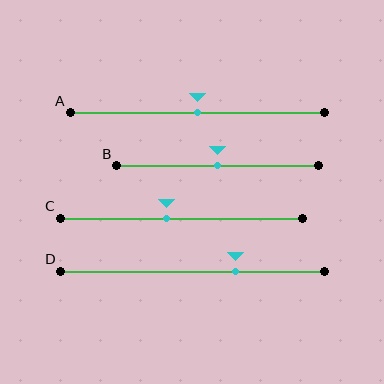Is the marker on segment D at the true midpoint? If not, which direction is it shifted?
No, the marker on segment D is shifted to the right by about 16% of the segment length.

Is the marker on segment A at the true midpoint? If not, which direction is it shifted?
Yes, the marker on segment A is at the true midpoint.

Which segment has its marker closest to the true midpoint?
Segment A has its marker closest to the true midpoint.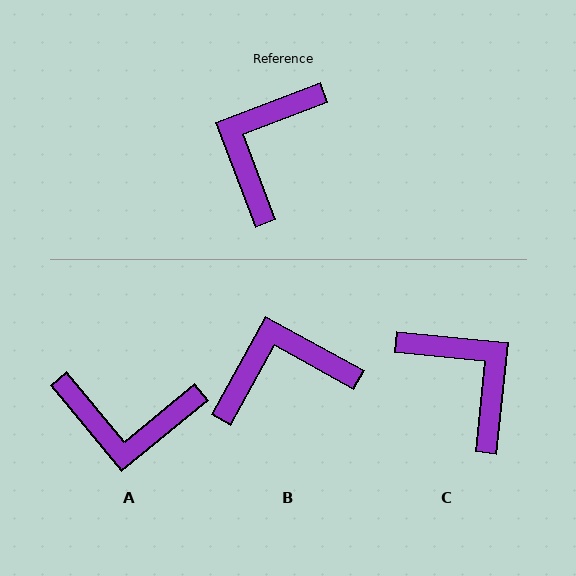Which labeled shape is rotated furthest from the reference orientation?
C, about 117 degrees away.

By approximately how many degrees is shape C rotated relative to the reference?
Approximately 117 degrees clockwise.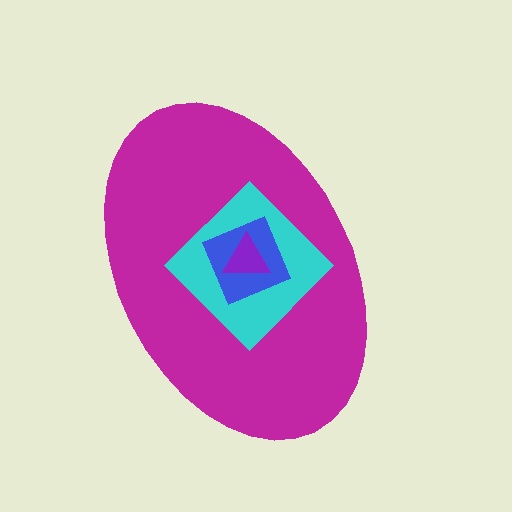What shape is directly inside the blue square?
The purple triangle.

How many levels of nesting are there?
4.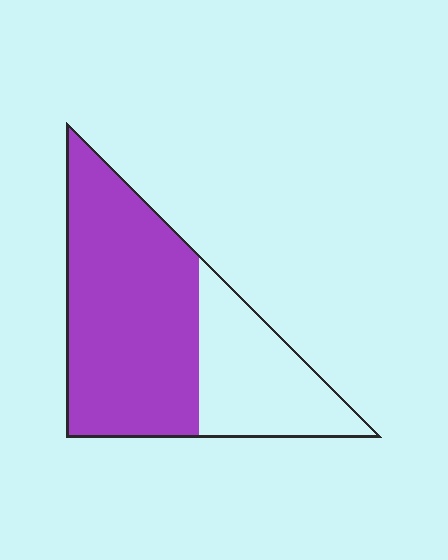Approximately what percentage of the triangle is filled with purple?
Approximately 65%.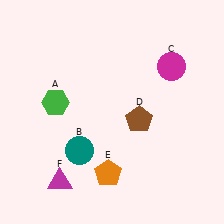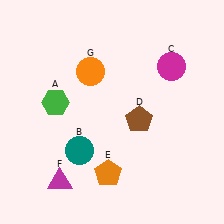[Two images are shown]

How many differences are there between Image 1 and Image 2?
There is 1 difference between the two images.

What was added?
An orange circle (G) was added in Image 2.